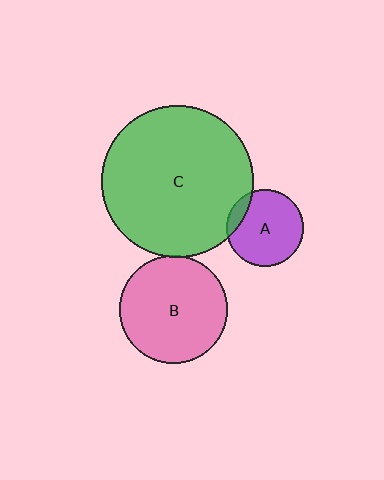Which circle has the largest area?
Circle C (green).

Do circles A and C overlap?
Yes.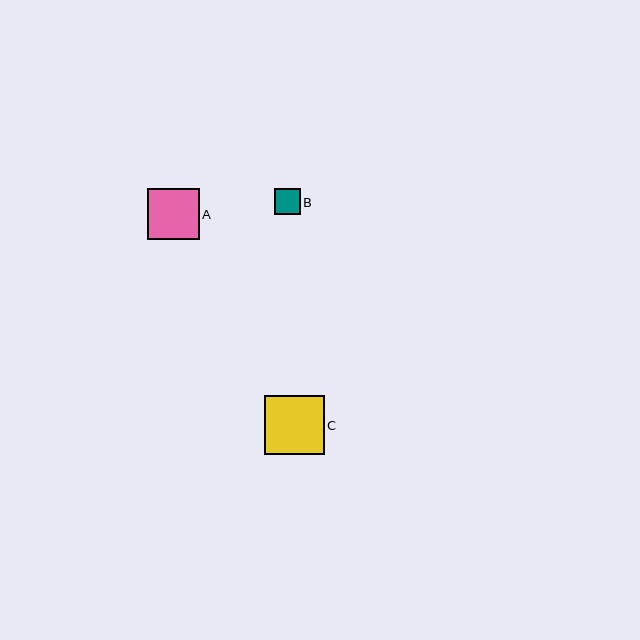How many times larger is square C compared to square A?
Square C is approximately 1.2 times the size of square A.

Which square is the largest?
Square C is the largest with a size of approximately 60 pixels.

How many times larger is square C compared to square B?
Square C is approximately 2.4 times the size of square B.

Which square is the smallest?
Square B is the smallest with a size of approximately 25 pixels.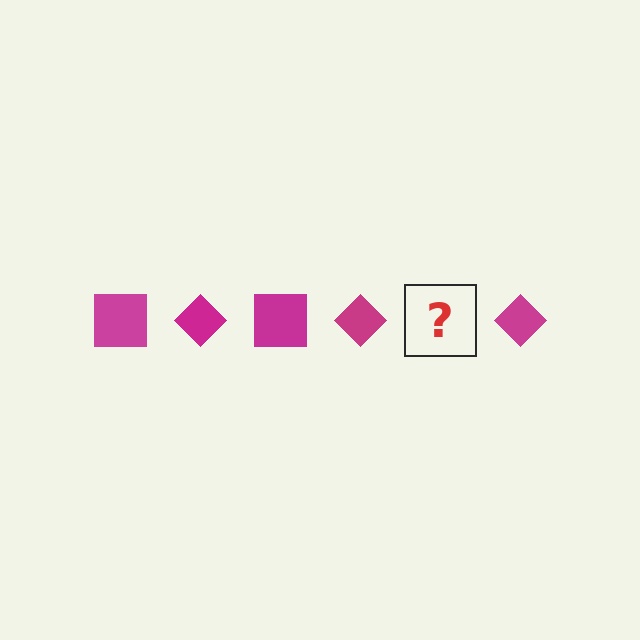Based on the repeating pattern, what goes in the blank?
The blank should be a magenta square.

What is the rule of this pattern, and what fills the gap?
The rule is that the pattern cycles through square, diamond shapes in magenta. The gap should be filled with a magenta square.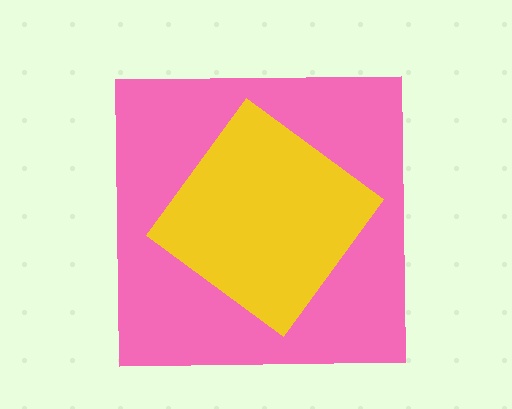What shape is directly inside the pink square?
The yellow diamond.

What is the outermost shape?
The pink square.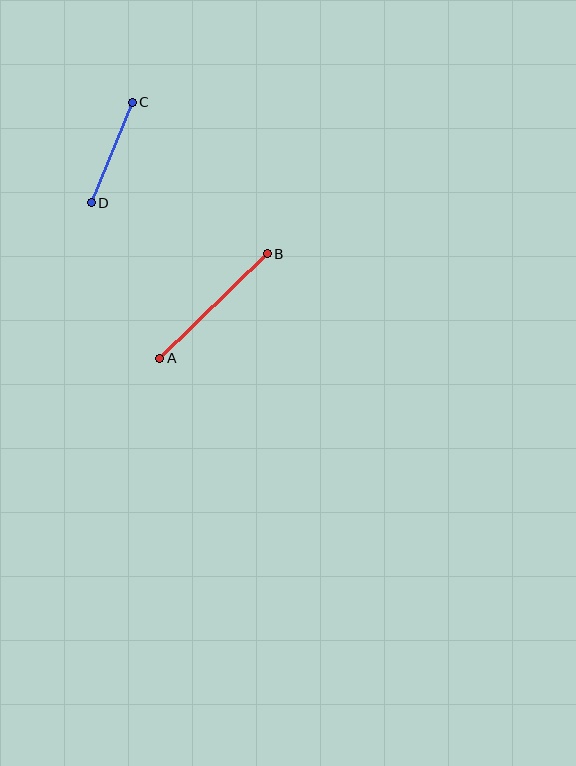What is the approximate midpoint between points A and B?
The midpoint is at approximately (213, 306) pixels.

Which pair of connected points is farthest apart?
Points A and B are farthest apart.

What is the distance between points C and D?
The distance is approximately 109 pixels.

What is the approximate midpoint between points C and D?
The midpoint is at approximately (112, 153) pixels.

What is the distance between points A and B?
The distance is approximately 150 pixels.